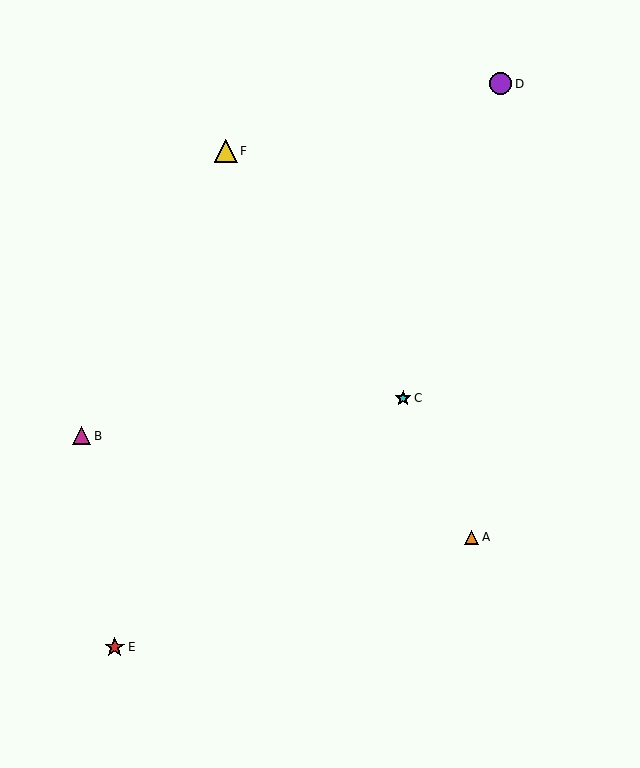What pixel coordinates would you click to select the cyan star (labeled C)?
Click at (403, 398) to select the cyan star C.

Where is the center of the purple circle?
The center of the purple circle is at (501, 84).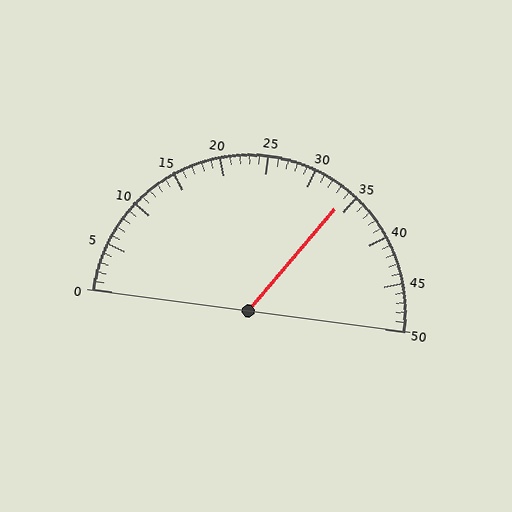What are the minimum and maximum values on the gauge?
The gauge ranges from 0 to 50.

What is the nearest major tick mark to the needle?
The nearest major tick mark is 35.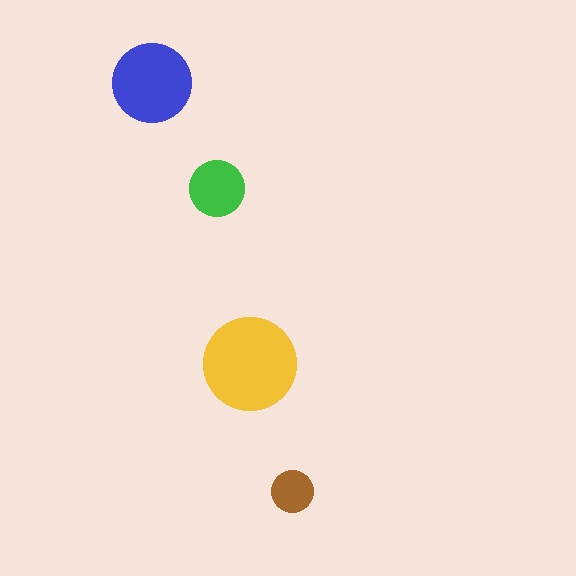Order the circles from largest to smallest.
the yellow one, the blue one, the green one, the brown one.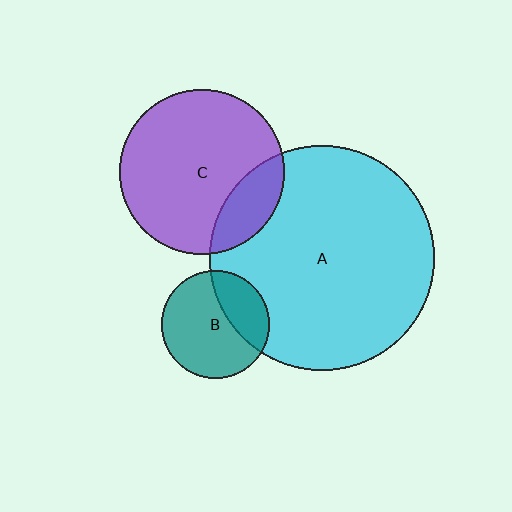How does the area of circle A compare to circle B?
Approximately 4.3 times.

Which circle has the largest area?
Circle A (cyan).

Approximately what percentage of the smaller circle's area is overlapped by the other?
Approximately 20%.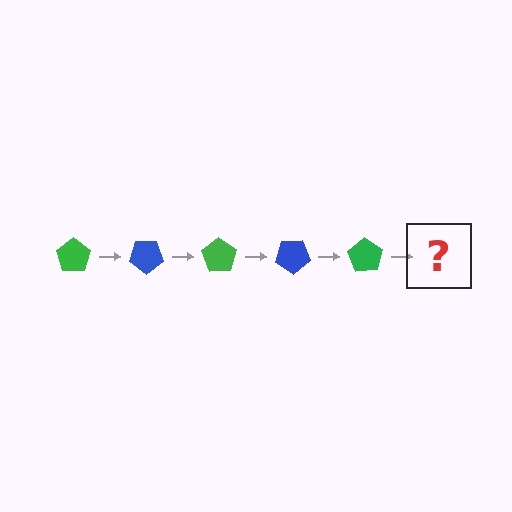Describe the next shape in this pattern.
It should be a blue pentagon, rotated 175 degrees from the start.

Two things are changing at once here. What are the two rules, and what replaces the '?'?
The two rules are that it rotates 35 degrees each step and the color cycles through green and blue. The '?' should be a blue pentagon, rotated 175 degrees from the start.